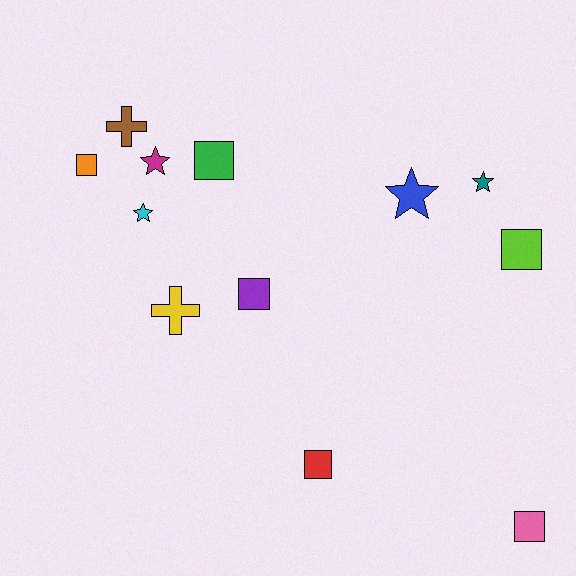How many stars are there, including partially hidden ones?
There are 4 stars.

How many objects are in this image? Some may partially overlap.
There are 12 objects.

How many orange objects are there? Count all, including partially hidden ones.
There is 1 orange object.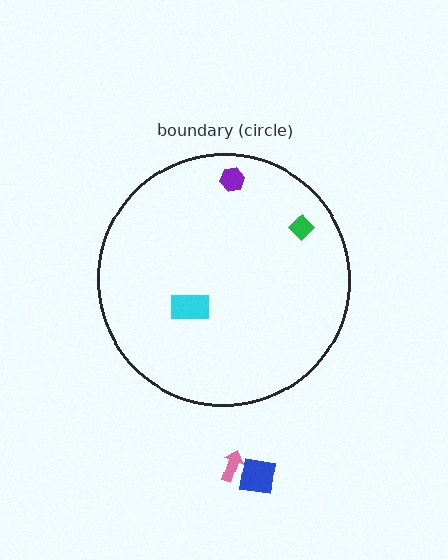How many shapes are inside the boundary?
3 inside, 2 outside.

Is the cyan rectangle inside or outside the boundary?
Inside.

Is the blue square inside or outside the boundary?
Outside.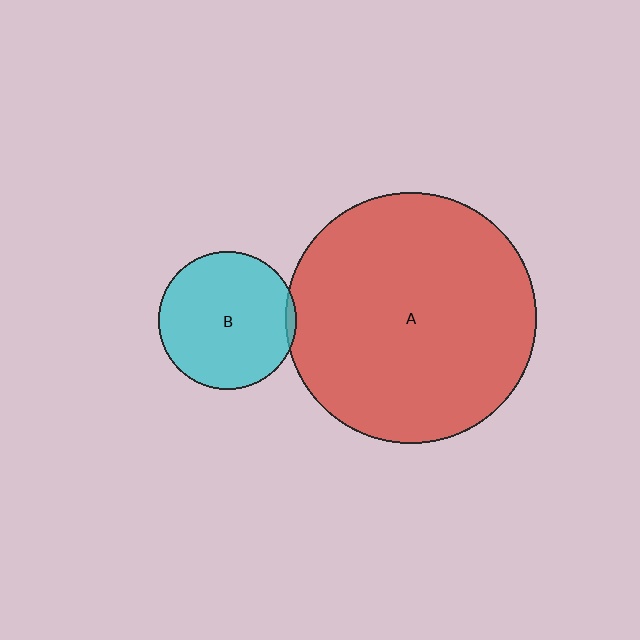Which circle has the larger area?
Circle A (red).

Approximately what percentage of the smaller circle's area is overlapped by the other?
Approximately 5%.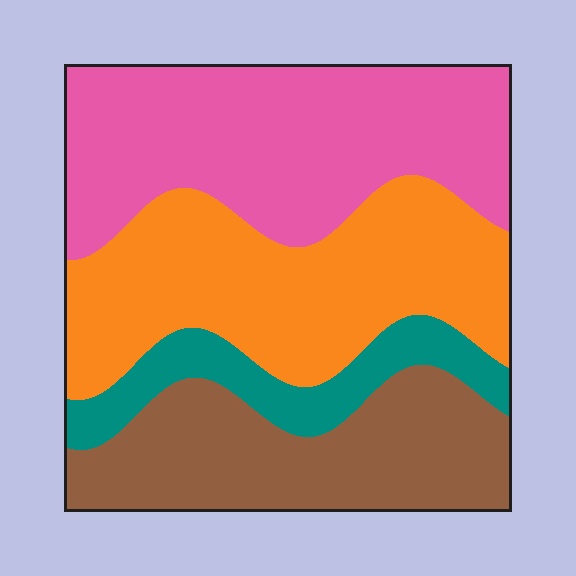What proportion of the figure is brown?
Brown covers about 25% of the figure.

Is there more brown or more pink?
Pink.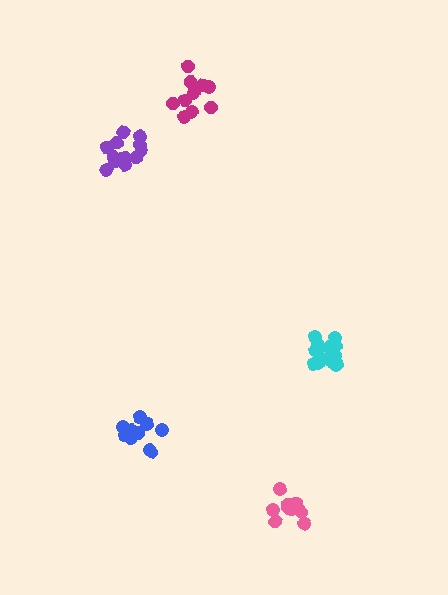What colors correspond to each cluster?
The clusters are colored: blue, cyan, pink, purple, magenta.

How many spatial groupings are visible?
There are 5 spatial groupings.